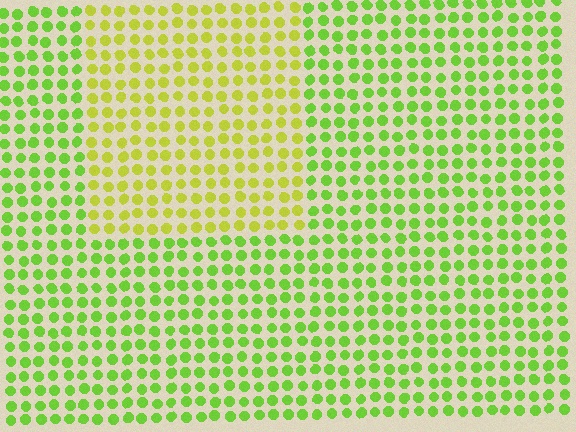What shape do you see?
I see a rectangle.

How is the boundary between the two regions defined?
The boundary is defined purely by a slight shift in hue (about 31 degrees). Spacing, size, and orientation are identical on both sides.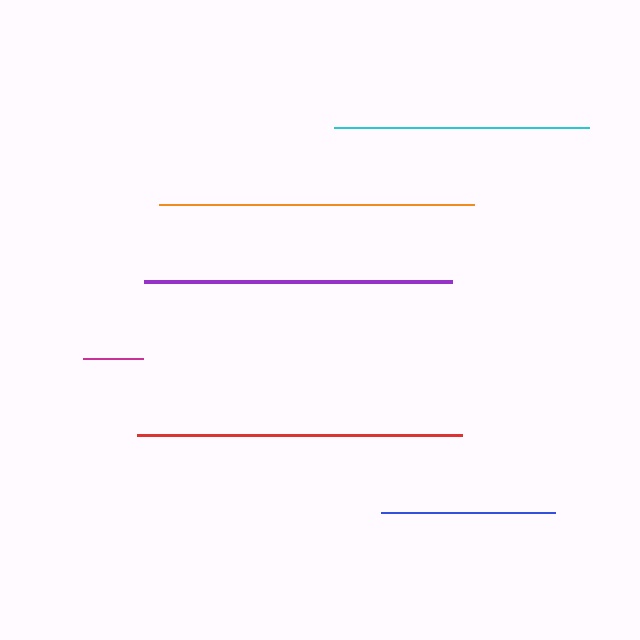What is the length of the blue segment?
The blue segment is approximately 174 pixels long.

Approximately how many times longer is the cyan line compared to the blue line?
The cyan line is approximately 1.5 times the length of the blue line.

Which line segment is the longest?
The red line is the longest at approximately 325 pixels.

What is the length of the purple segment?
The purple segment is approximately 309 pixels long.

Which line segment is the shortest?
The magenta line is the shortest at approximately 61 pixels.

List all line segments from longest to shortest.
From longest to shortest: red, orange, purple, cyan, blue, magenta.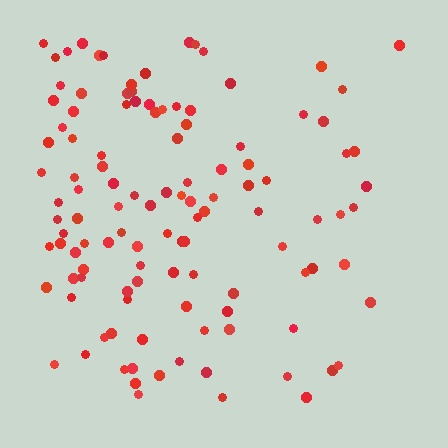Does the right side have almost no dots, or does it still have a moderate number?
Still a moderate number, just noticeably fewer than the left.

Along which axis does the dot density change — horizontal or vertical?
Horizontal.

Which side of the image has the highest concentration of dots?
The left.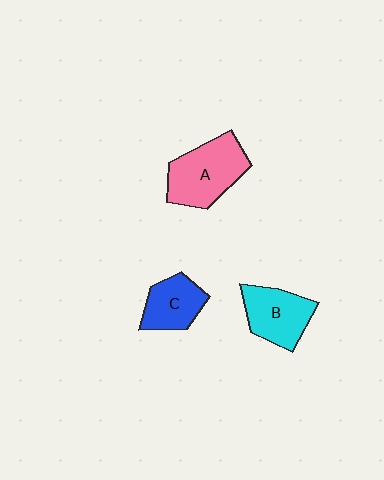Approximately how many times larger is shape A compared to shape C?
Approximately 1.5 times.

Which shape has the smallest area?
Shape C (blue).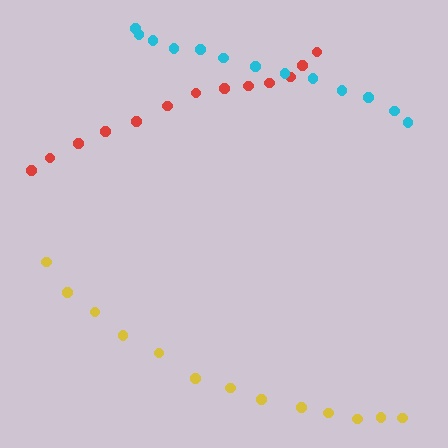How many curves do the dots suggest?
There are 3 distinct paths.